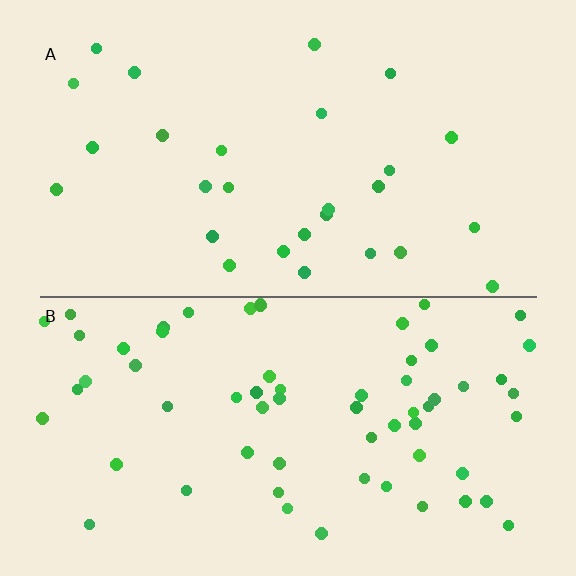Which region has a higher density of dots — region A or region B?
B (the bottom).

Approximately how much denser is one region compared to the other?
Approximately 2.3× — region B over region A.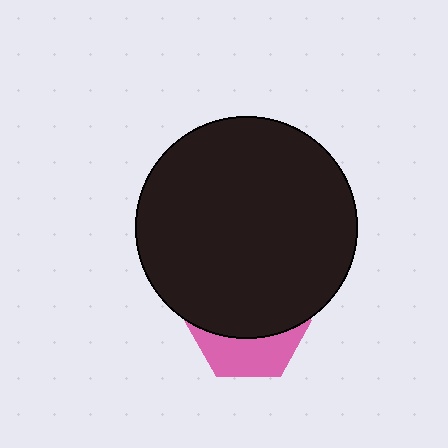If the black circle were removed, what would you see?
You would see the complete pink hexagon.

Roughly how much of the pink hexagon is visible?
A small part of it is visible (roughly 36%).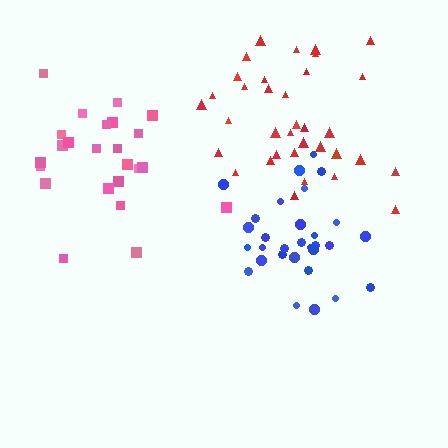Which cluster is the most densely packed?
Blue.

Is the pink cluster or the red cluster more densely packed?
Red.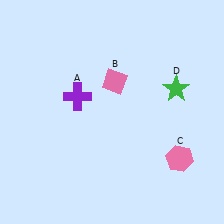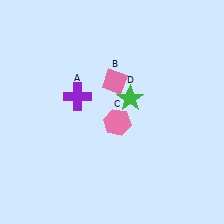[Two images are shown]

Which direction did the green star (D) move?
The green star (D) moved left.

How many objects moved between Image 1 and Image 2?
2 objects moved between the two images.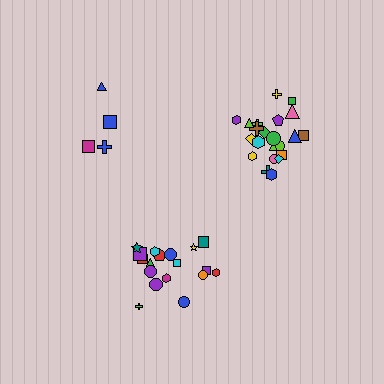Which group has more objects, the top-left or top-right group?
The top-right group.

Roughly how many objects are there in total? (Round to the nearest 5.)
Roughly 45 objects in total.